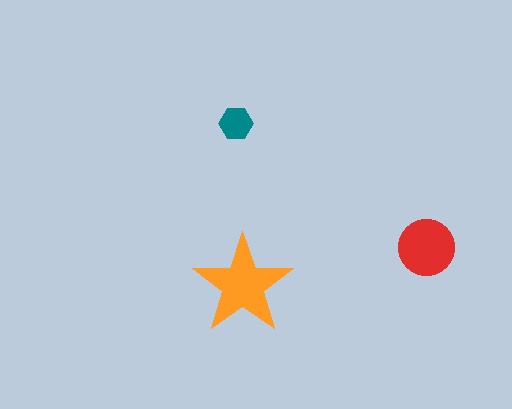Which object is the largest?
The orange star.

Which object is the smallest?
The teal hexagon.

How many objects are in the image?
There are 3 objects in the image.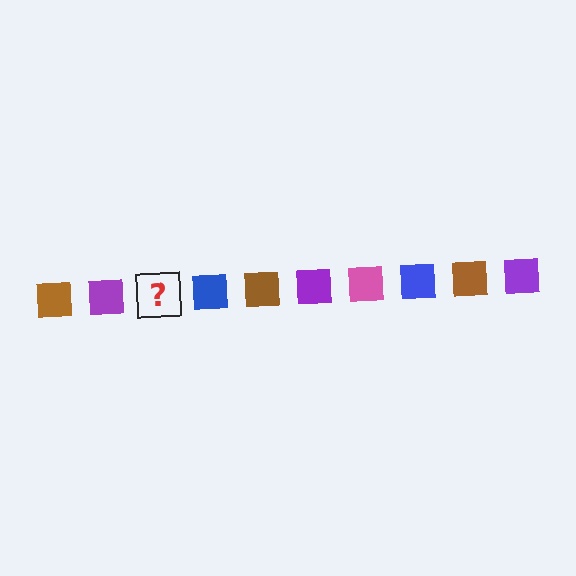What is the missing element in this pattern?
The missing element is a pink square.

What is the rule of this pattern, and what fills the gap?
The rule is that the pattern cycles through brown, purple, pink, blue squares. The gap should be filled with a pink square.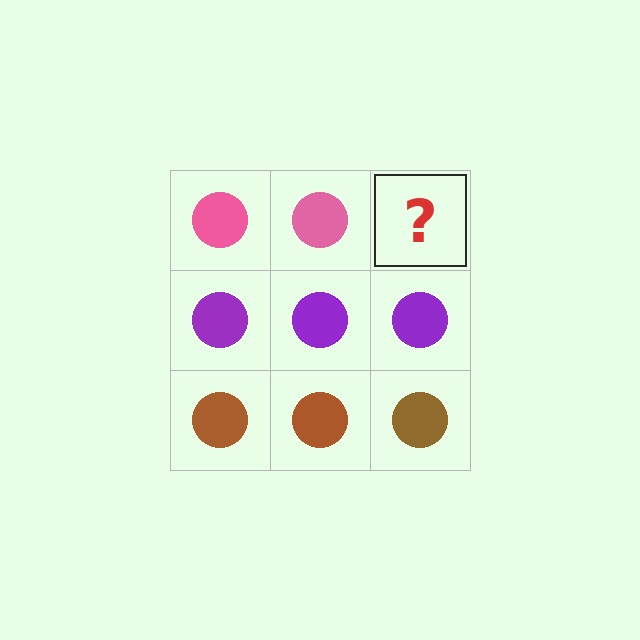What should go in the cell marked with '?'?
The missing cell should contain a pink circle.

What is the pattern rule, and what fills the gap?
The rule is that each row has a consistent color. The gap should be filled with a pink circle.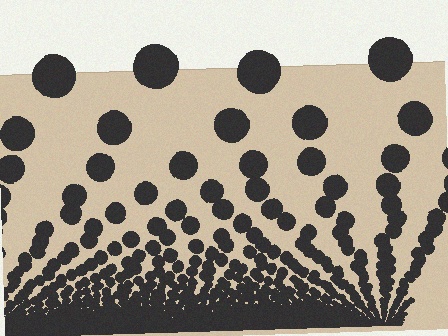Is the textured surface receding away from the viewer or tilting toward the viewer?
The surface appears to tilt toward the viewer. Texture elements get larger and sparser toward the top.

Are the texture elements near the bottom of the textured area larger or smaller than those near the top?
Smaller. The gradient is inverted — elements near the bottom are smaller and denser.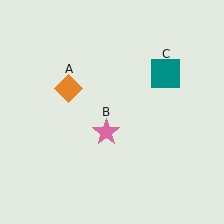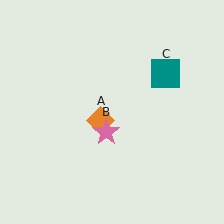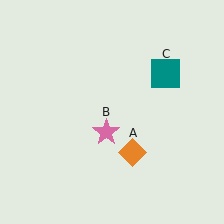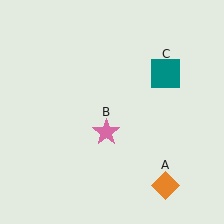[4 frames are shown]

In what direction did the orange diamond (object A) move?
The orange diamond (object A) moved down and to the right.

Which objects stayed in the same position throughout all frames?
Pink star (object B) and teal square (object C) remained stationary.